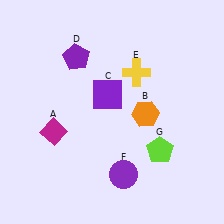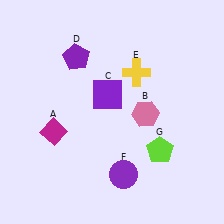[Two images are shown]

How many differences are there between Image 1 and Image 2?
There is 1 difference between the two images.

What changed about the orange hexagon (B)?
In Image 1, B is orange. In Image 2, it changed to pink.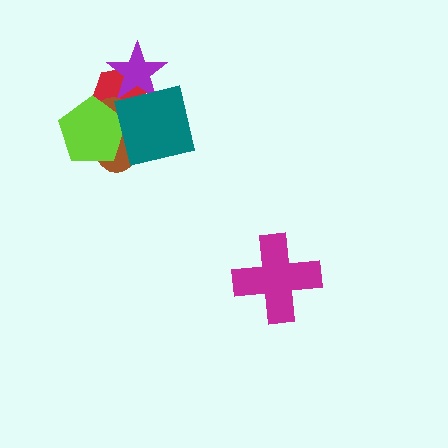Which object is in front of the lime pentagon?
The teal square is in front of the lime pentagon.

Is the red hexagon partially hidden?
Yes, it is partially covered by another shape.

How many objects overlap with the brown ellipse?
3 objects overlap with the brown ellipse.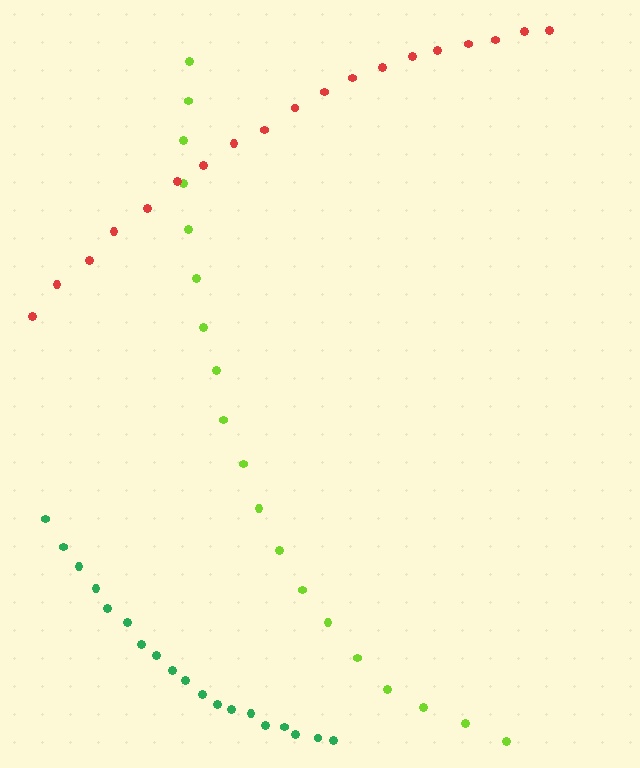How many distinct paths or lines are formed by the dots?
There are 3 distinct paths.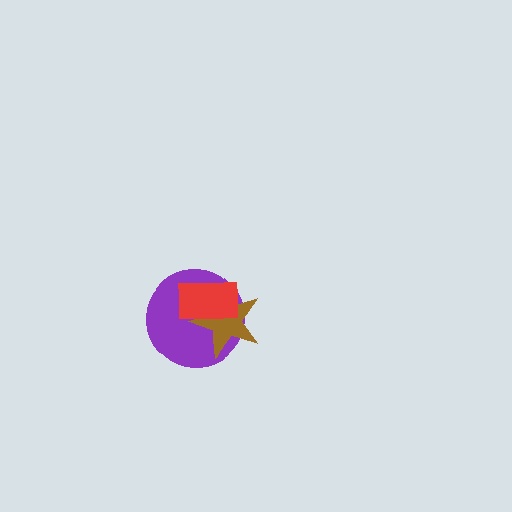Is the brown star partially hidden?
Yes, it is partially covered by another shape.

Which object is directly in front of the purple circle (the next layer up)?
The brown star is directly in front of the purple circle.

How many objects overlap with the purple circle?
2 objects overlap with the purple circle.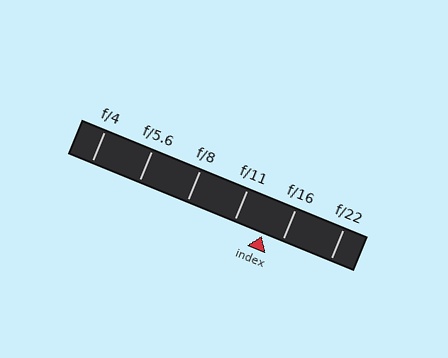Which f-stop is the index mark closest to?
The index mark is closest to f/16.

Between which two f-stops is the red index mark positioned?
The index mark is between f/11 and f/16.